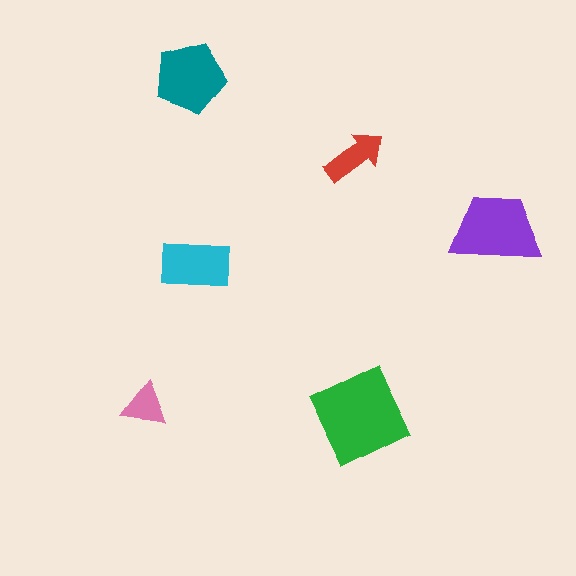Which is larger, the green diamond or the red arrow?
The green diamond.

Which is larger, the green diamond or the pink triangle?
The green diamond.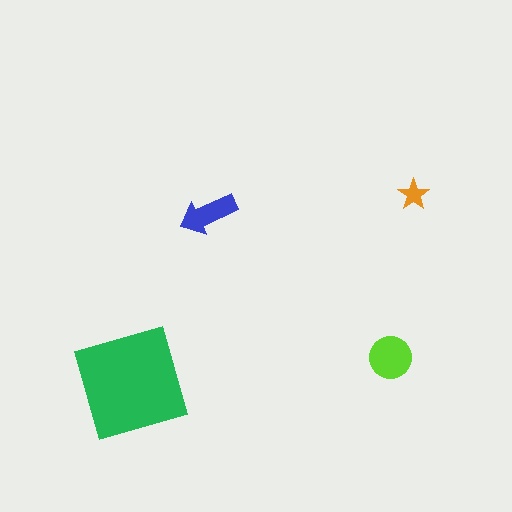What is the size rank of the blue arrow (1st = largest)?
3rd.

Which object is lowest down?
The green square is bottommost.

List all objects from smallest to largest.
The orange star, the blue arrow, the lime circle, the green square.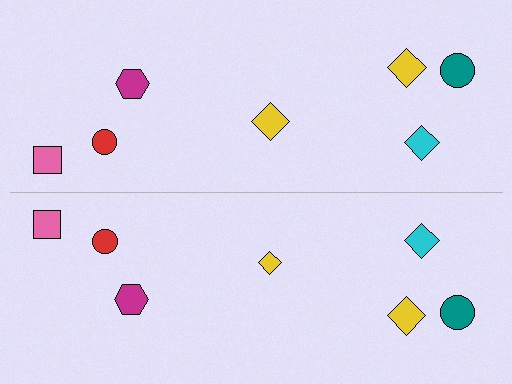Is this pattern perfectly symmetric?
No, the pattern is not perfectly symmetric. The yellow diamond on the bottom side has a different size than its mirror counterpart.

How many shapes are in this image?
There are 14 shapes in this image.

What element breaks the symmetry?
The yellow diamond on the bottom side has a different size than its mirror counterpart.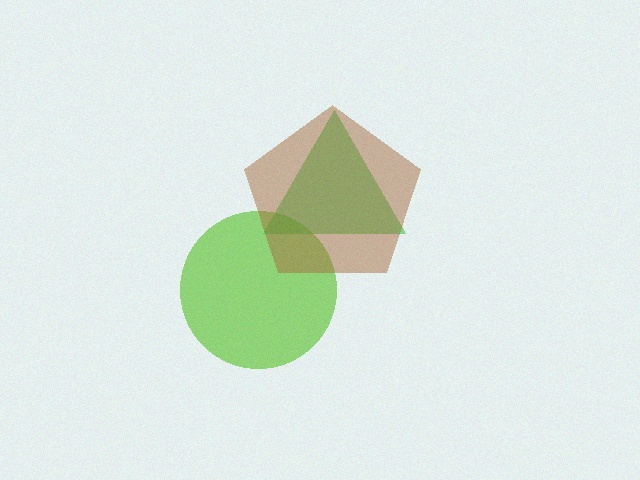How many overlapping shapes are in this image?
There are 3 overlapping shapes in the image.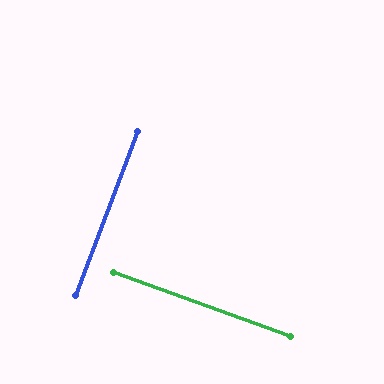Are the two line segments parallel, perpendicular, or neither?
Perpendicular — they meet at approximately 89°.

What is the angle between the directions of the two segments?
Approximately 89 degrees.